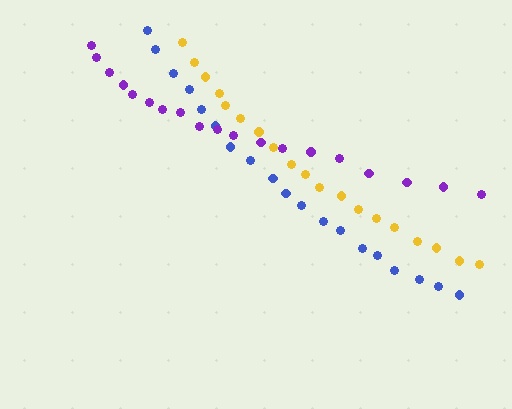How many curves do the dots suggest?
There are 3 distinct paths.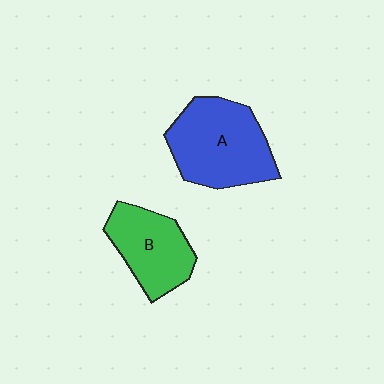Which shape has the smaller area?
Shape B (green).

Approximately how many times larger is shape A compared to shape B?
Approximately 1.4 times.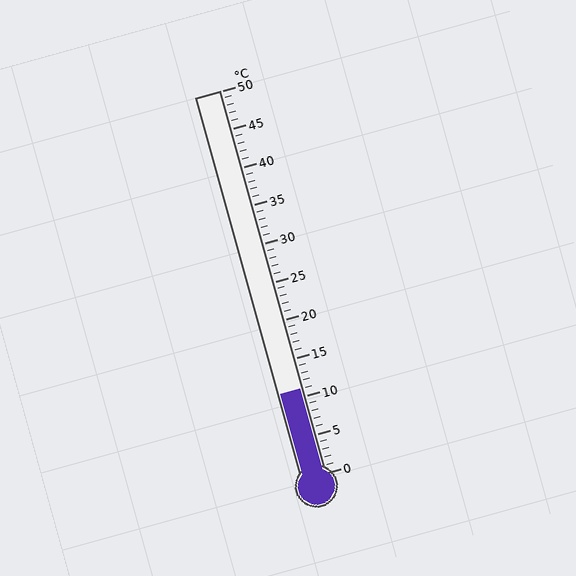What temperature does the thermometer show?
The thermometer shows approximately 11°C.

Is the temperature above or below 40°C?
The temperature is below 40°C.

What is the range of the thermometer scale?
The thermometer scale ranges from 0°C to 50°C.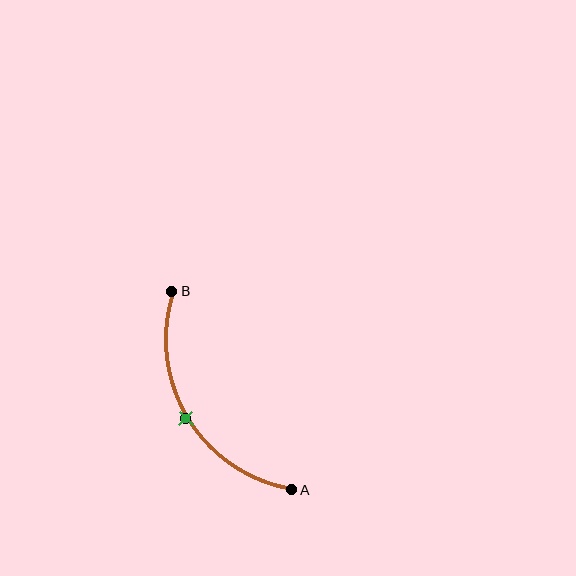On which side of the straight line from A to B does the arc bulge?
The arc bulges to the left of the straight line connecting A and B.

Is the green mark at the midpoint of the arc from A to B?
Yes. The green mark lies on the arc at equal arc-length from both A and B — it is the arc midpoint.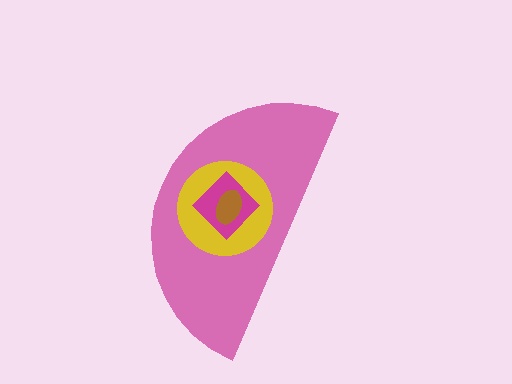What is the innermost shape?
The brown ellipse.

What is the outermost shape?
The pink semicircle.